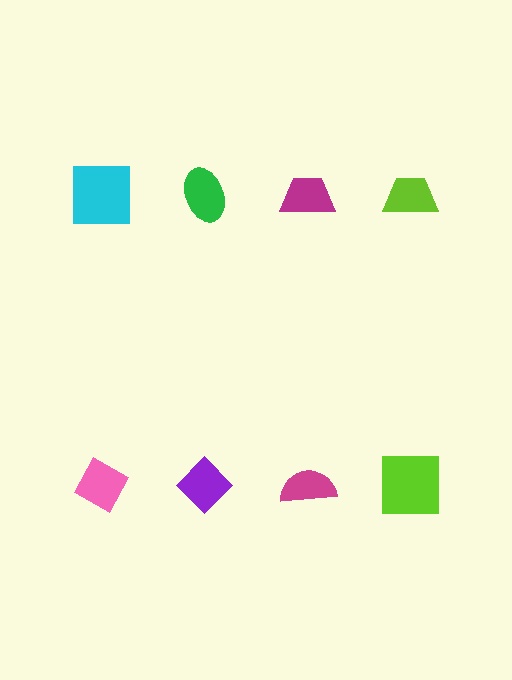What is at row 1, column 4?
A lime trapezoid.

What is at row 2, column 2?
A purple diamond.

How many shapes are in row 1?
4 shapes.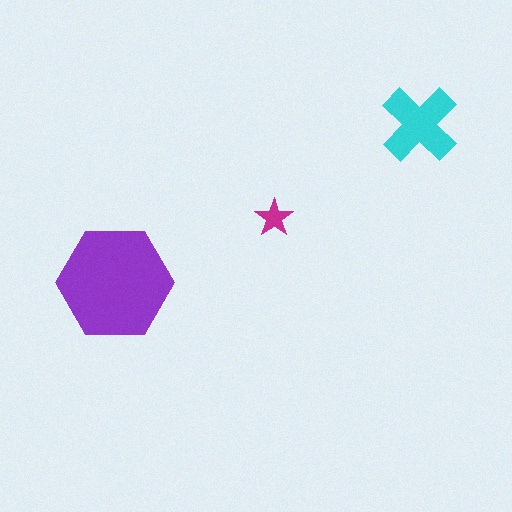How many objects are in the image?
There are 3 objects in the image.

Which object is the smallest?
The magenta star.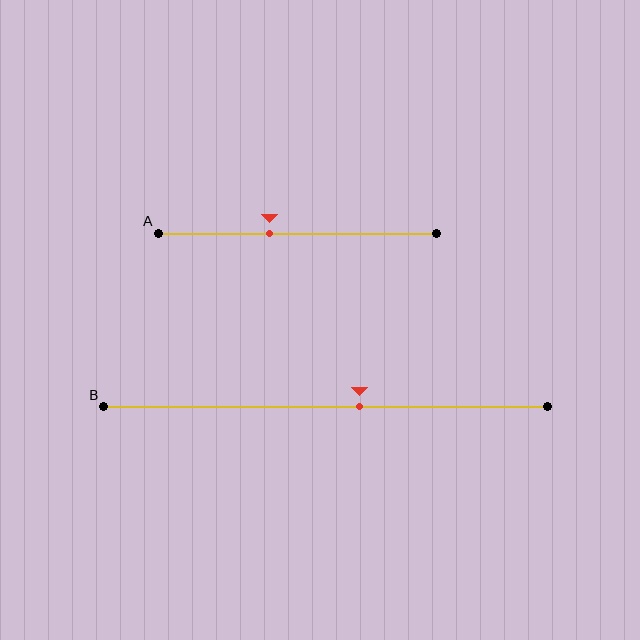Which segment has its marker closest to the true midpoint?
Segment B has its marker closest to the true midpoint.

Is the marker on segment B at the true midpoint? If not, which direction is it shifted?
No, the marker on segment B is shifted to the right by about 8% of the segment length.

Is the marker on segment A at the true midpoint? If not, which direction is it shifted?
No, the marker on segment A is shifted to the left by about 10% of the segment length.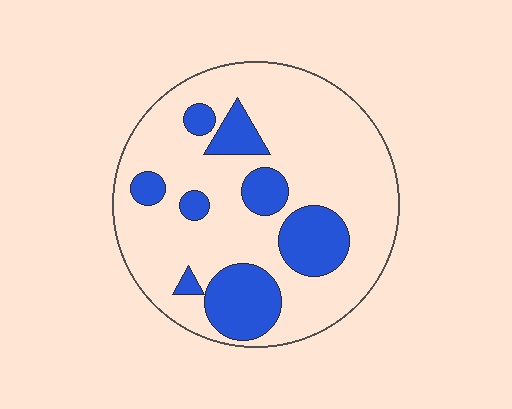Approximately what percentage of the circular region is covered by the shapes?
Approximately 25%.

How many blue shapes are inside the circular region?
8.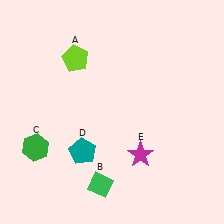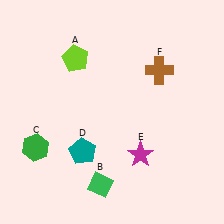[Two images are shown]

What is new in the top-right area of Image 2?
A brown cross (F) was added in the top-right area of Image 2.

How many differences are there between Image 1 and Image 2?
There is 1 difference between the two images.